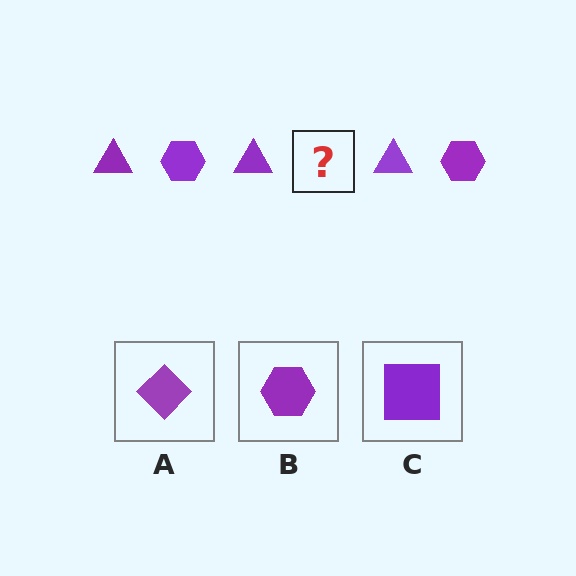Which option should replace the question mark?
Option B.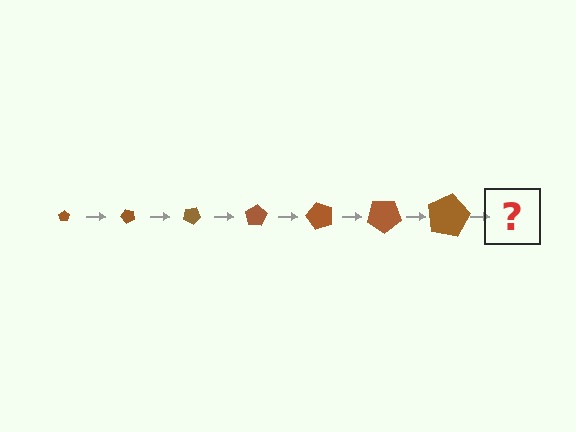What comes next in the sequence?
The next element should be a pentagon, larger than the previous one and rotated 350 degrees from the start.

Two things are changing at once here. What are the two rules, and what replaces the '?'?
The two rules are that the pentagon grows larger each step and it rotates 50 degrees each step. The '?' should be a pentagon, larger than the previous one and rotated 350 degrees from the start.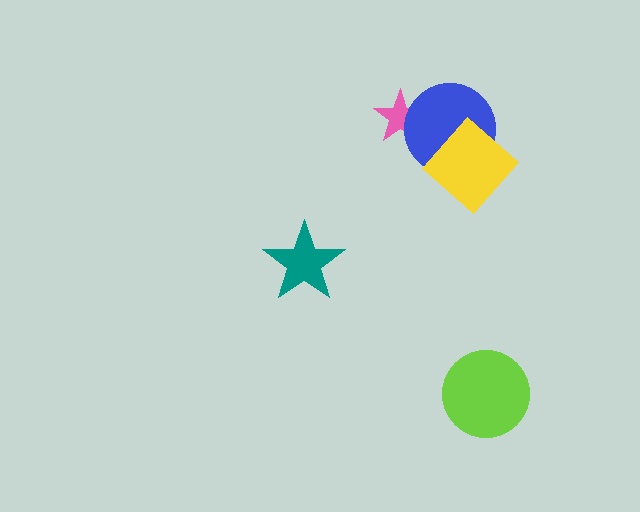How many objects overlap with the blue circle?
2 objects overlap with the blue circle.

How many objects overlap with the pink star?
1 object overlaps with the pink star.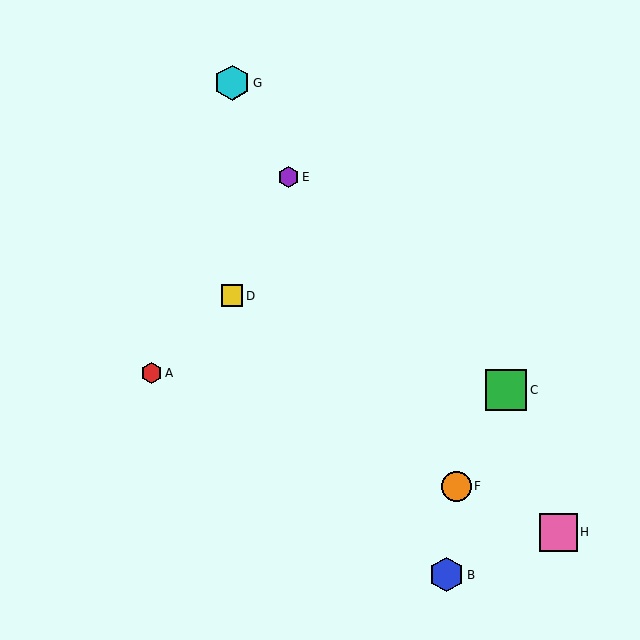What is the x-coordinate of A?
Object A is at x≈151.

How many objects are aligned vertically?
2 objects (D, G) are aligned vertically.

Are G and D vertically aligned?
Yes, both are at x≈232.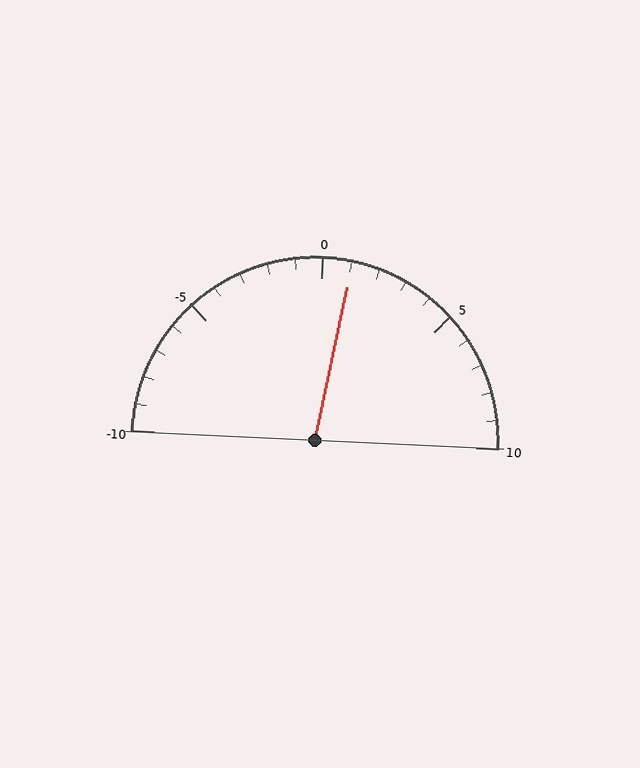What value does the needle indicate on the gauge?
The needle indicates approximately 1.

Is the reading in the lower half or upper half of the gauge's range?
The reading is in the upper half of the range (-10 to 10).